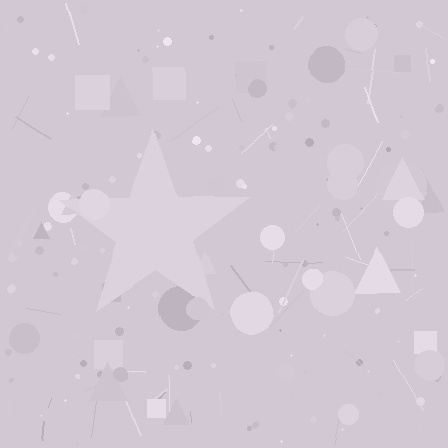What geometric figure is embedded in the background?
A star is embedded in the background.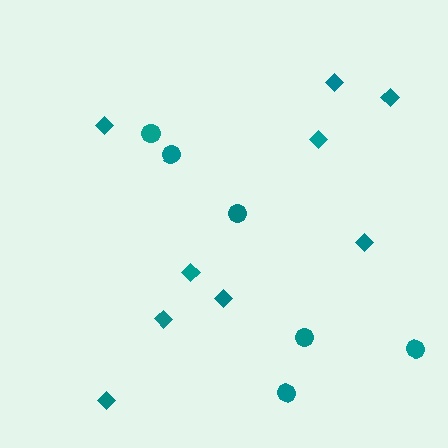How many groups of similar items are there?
There are 2 groups: one group of diamonds (9) and one group of circles (6).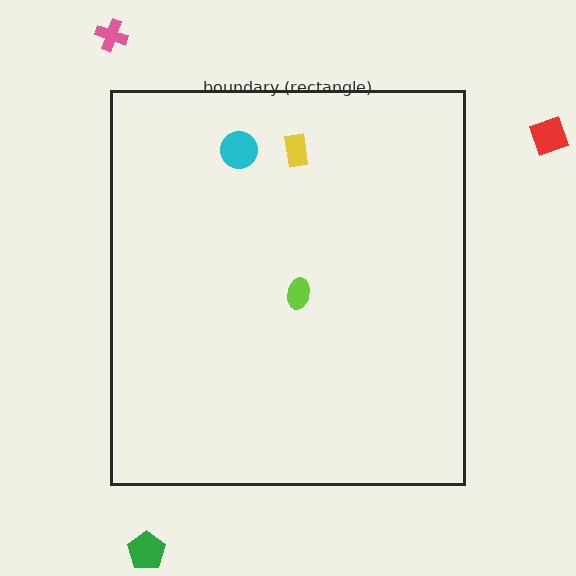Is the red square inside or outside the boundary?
Outside.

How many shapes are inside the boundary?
3 inside, 3 outside.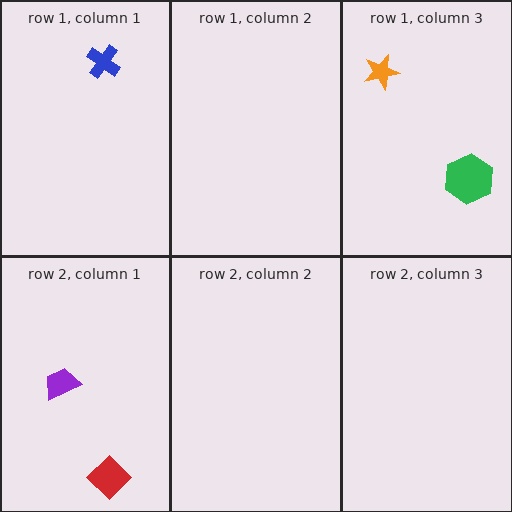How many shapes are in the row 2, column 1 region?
2.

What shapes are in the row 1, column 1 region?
The blue cross.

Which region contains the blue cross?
The row 1, column 1 region.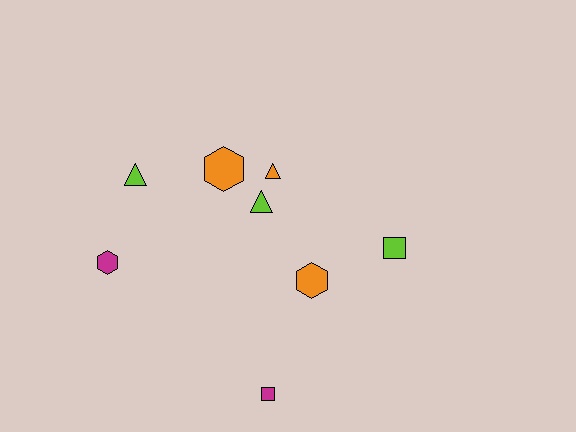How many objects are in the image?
There are 8 objects.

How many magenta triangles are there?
There are no magenta triangles.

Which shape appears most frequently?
Hexagon, with 3 objects.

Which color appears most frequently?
Orange, with 3 objects.